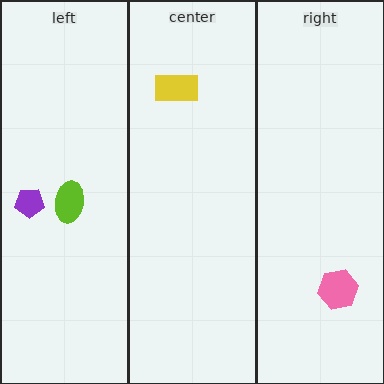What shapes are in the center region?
The yellow rectangle.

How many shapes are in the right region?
1.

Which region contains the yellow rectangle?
The center region.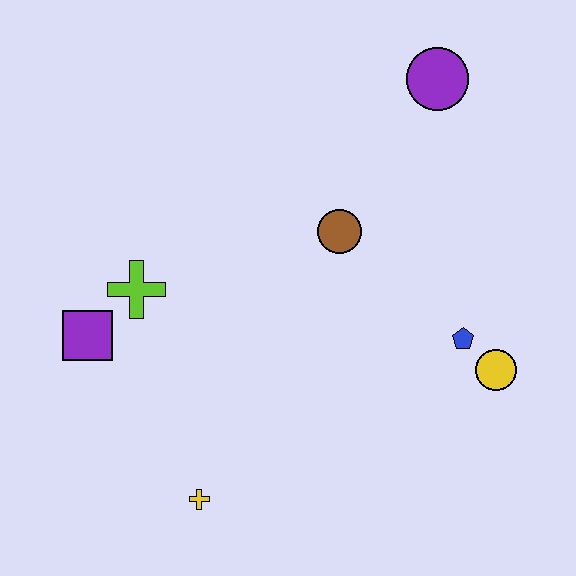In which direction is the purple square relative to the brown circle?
The purple square is to the left of the brown circle.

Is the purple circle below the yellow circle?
No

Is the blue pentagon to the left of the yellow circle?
Yes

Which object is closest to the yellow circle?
The blue pentagon is closest to the yellow circle.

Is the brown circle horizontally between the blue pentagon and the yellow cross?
Yes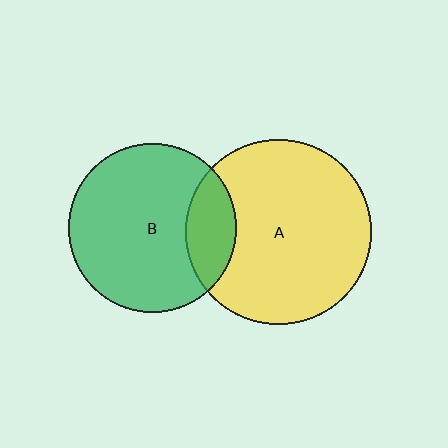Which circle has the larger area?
Circle A (yellow).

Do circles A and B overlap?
Yes.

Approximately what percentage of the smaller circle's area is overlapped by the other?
Approximately 20%.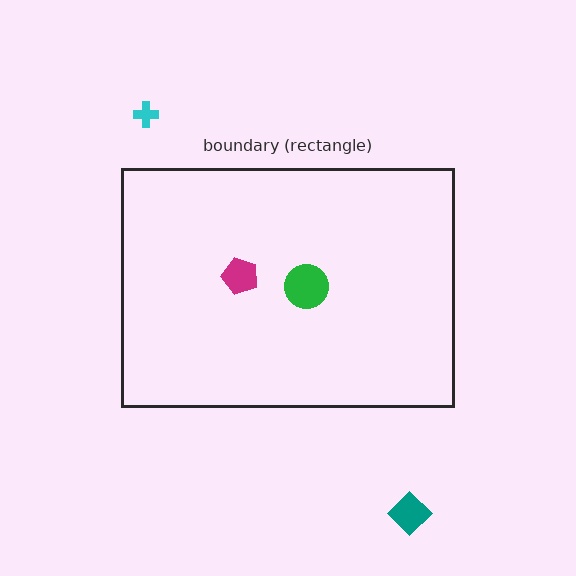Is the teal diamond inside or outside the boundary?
Outside.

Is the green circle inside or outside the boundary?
Inside.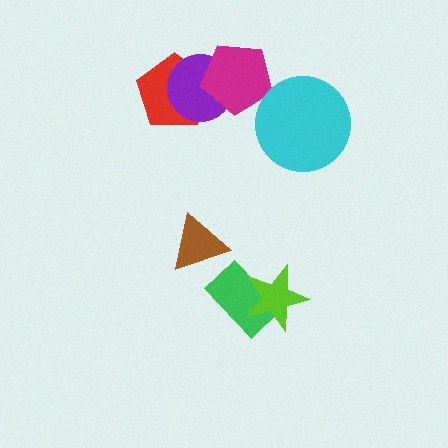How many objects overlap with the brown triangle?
0 objects overlap with the brown triangle.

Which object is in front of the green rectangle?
The lime star is in front of the green rectangle.